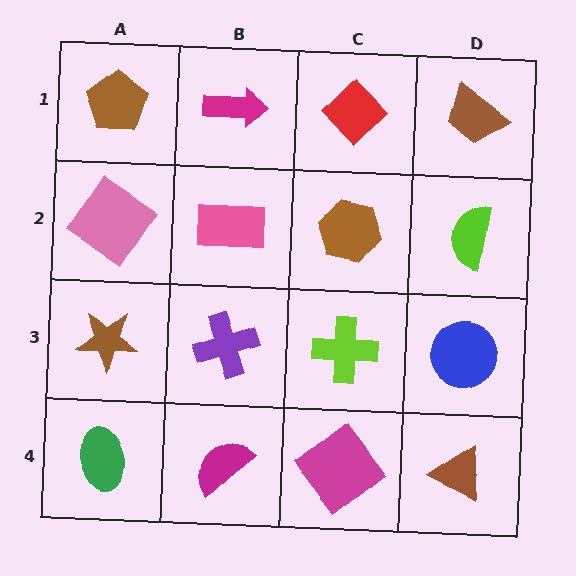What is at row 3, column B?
A purple cross.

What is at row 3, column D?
A blue circle.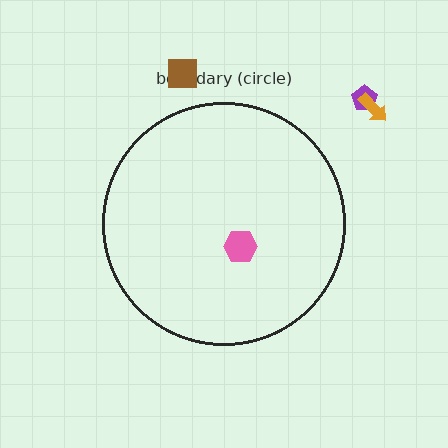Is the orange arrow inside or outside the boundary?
Outside.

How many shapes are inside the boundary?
1 inside, 3 outside.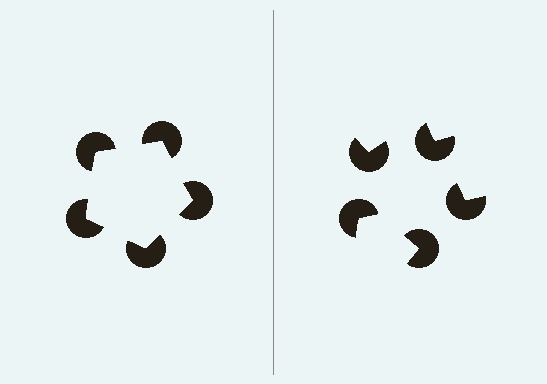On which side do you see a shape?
An illusory pentagon appears on the left side. On the right side the wedge cuts are rotated, so no coherent shape forms.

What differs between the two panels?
The pac-man discs are positioned identically on both sides; only the wedge orientations differ. On the left they align to a pentagon; on the right they are misaligned.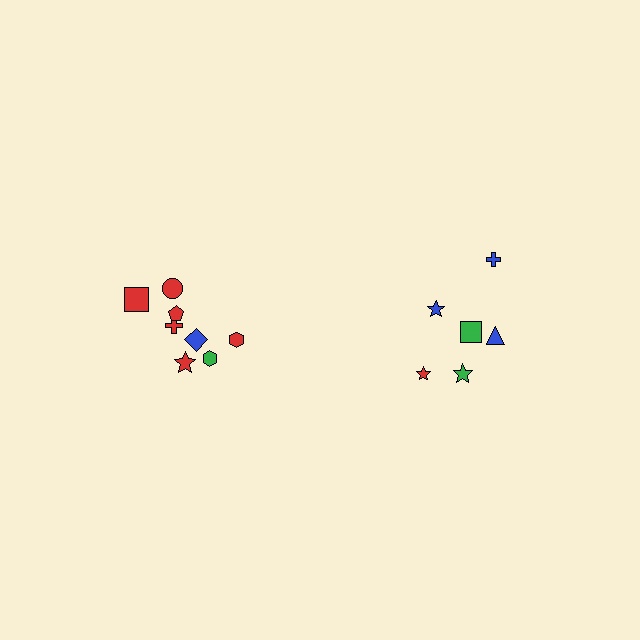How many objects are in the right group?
There are 6 objects.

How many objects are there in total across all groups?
There are 14 objects.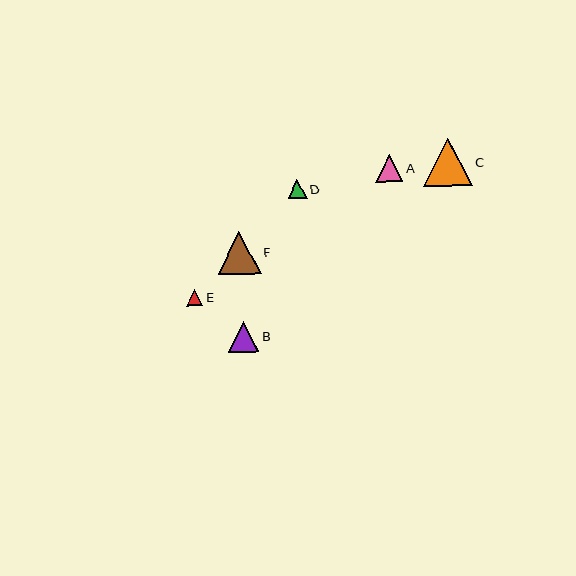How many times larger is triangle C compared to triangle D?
Triangle C is approximately 2.6 times the size of triangle D.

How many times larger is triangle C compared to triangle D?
Triangle C is approximately 2.6 times the size of triangle D.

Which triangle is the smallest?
Triangle E is the smallest with a size of approximately 17 pixels.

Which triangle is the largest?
Triangle C is the largest with a size of approximately 49 pixels.